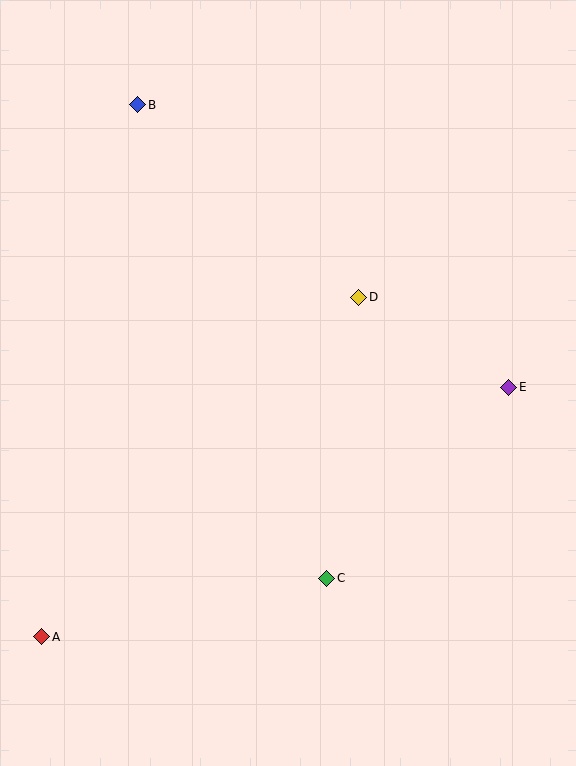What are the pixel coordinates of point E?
Point E is at (509, 387).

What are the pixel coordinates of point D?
Point D is at (359, 297).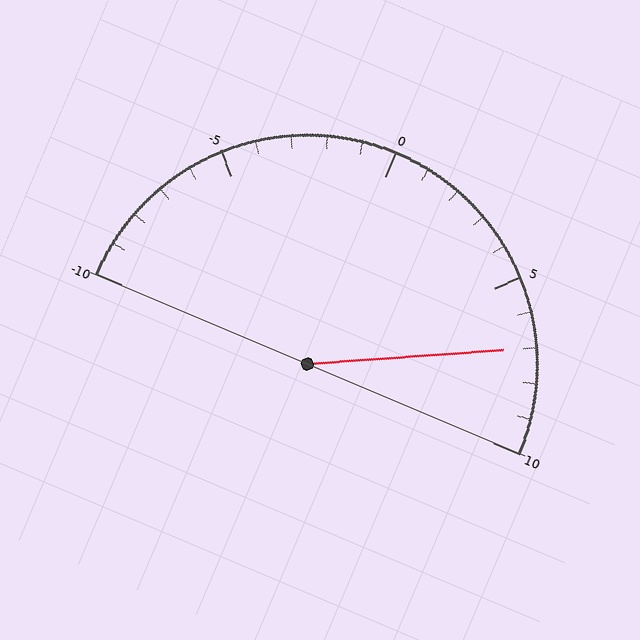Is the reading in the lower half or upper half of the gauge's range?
The reading is in the upper half of the range (-10 to 10).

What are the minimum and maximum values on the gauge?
The gauge ranges from -10 to 10.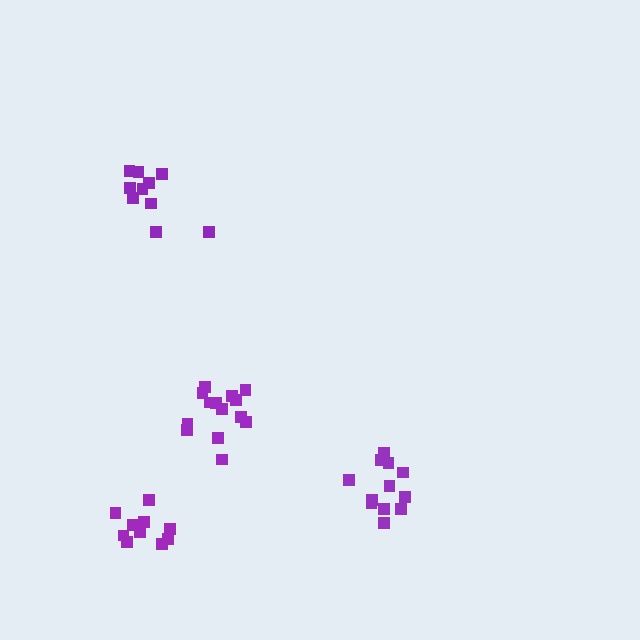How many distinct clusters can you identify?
There are 4 distinct clusters.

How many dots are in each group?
Group 1: 14 dots, Group 2: 10 dots, Group 3: 10 dots, Group 4: 12 dots (46 total).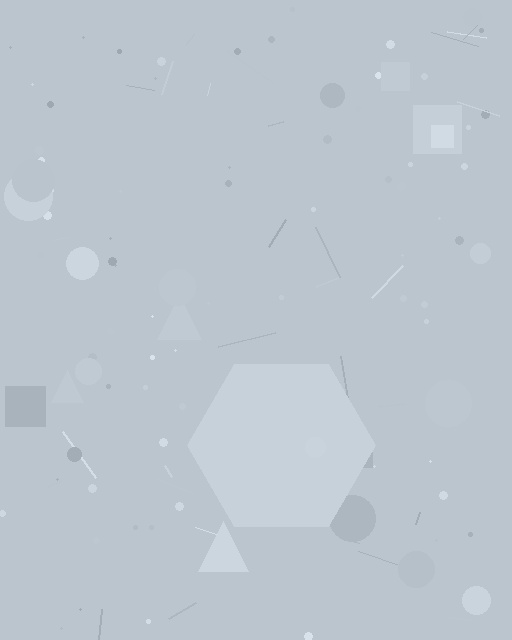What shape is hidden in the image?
A hexagon is hidden in the image.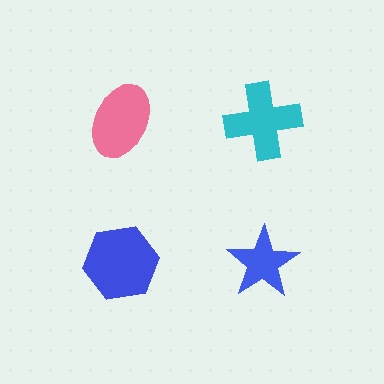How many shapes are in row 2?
2 shapes.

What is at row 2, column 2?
A blue star.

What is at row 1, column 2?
A cyan cross.